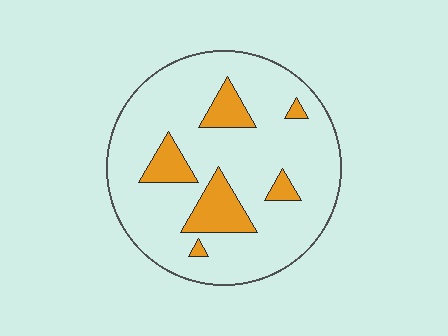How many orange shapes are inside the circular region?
6.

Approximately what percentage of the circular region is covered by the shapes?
Approximately 15%.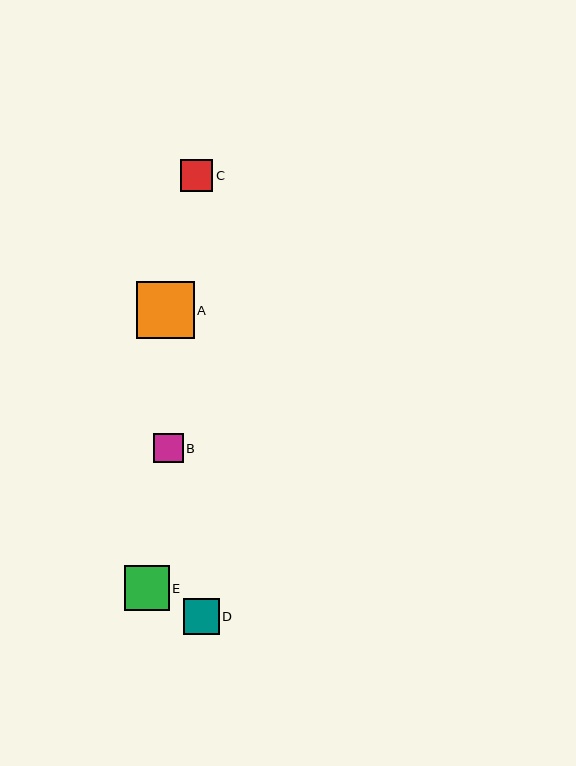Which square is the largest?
Square A is the largest with a size of approximately 58 pixels.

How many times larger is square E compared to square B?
Square E is approximately 1.5 times the size of square B.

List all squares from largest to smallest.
From largest to smallest: A, E, D, C, B.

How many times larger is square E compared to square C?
Square E is approximately 1.4 times the size of square C.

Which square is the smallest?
Square B is the smallest with a size of approximately 29 pixels.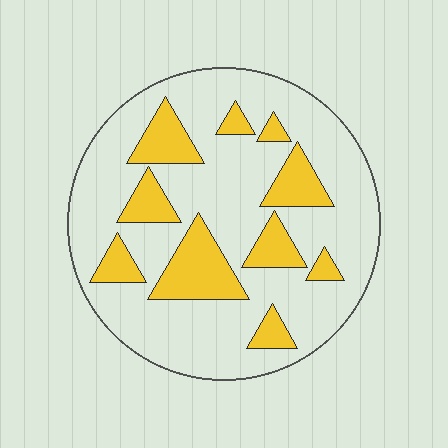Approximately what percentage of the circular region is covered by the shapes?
Approximately 25%.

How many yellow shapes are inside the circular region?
10.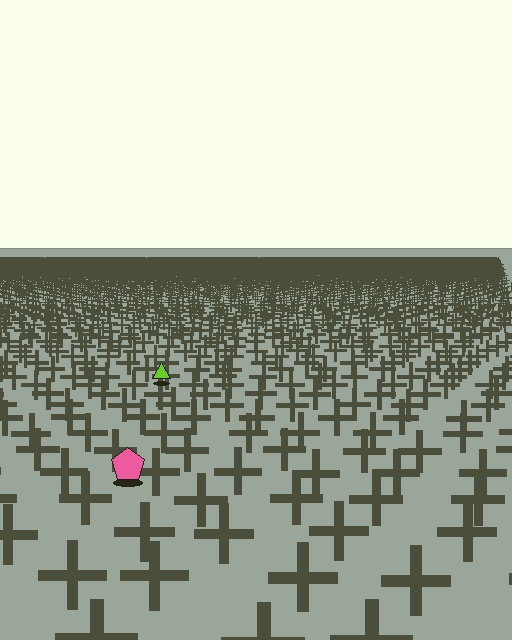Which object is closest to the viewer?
The pink pentagon is closest. The texture marks near it are larger and more spread out.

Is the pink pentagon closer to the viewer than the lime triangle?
Yes. The pink pentagon is closer — you can tell from the texture gradient: the ground texture is coarser near it.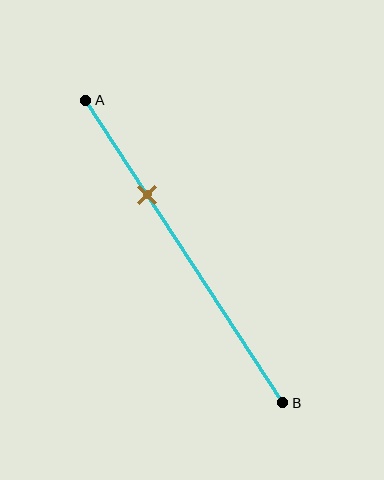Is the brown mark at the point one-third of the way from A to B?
Yes, the mark is approximately at the one-third point.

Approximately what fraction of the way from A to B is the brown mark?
The brown mark is approximately 30% of the way from A to B.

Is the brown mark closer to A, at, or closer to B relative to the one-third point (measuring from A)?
The brown mark is approximately at the one-third point of segment AB.